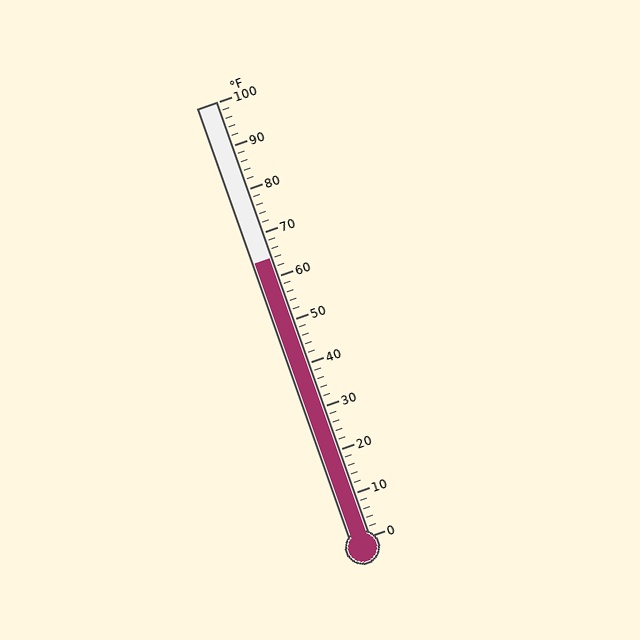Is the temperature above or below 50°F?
The temperature is above 50°F.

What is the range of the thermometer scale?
The thermometer scale ranges from 0°F to 100°F.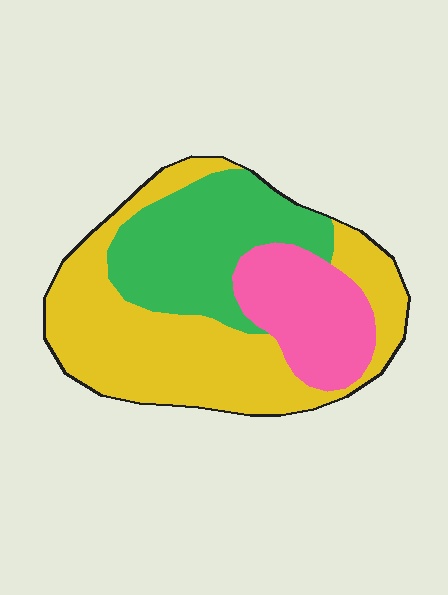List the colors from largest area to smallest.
From largest to smallest: yellow, green, pink.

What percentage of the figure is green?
Green takes up between a quarter and a half of the figure.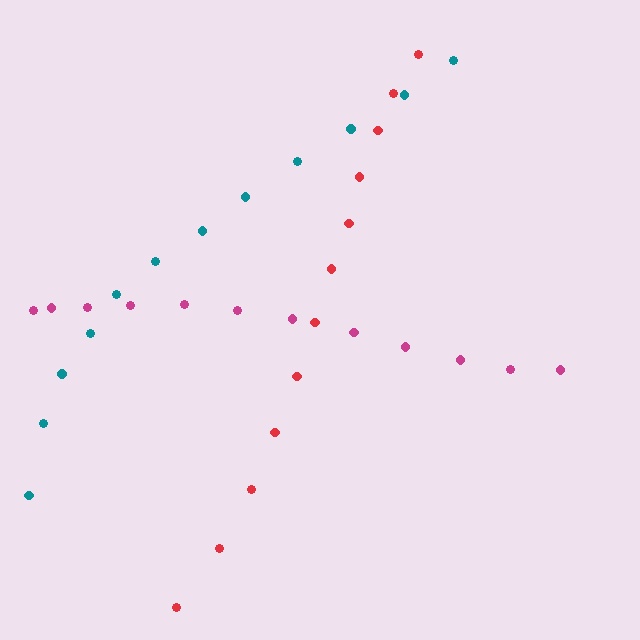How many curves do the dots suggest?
There are 3 distinct paths.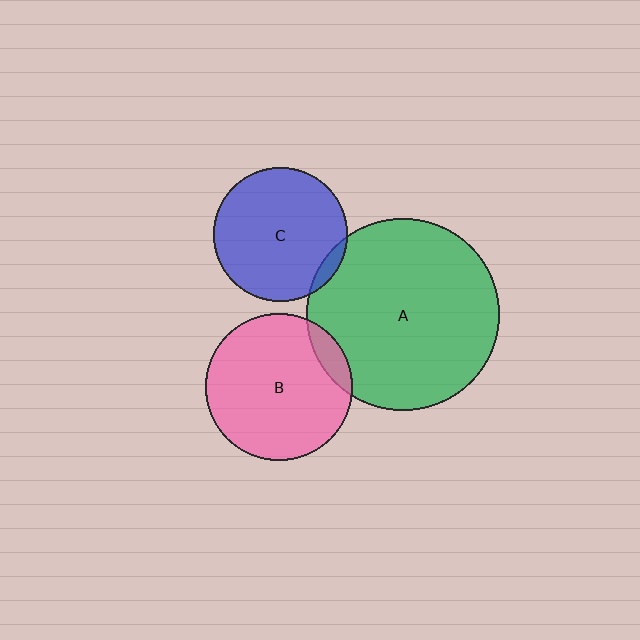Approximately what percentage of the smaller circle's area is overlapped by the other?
Approximately 10%.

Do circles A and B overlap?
Yes.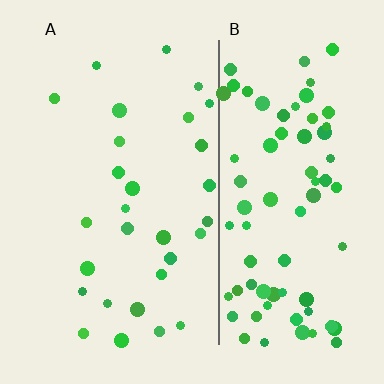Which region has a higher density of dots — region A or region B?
B (the right).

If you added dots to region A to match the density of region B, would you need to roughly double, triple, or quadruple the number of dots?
Approximately triple.